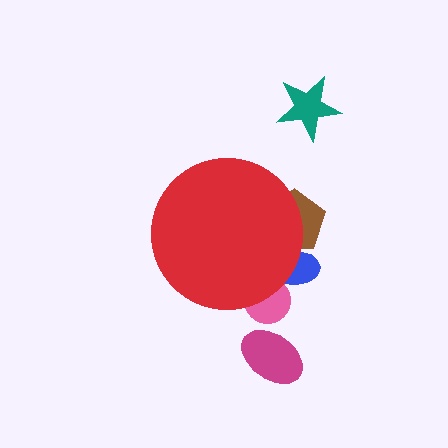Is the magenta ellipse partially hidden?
No, the magenta ellipse is fully visible.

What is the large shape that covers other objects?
A red circle.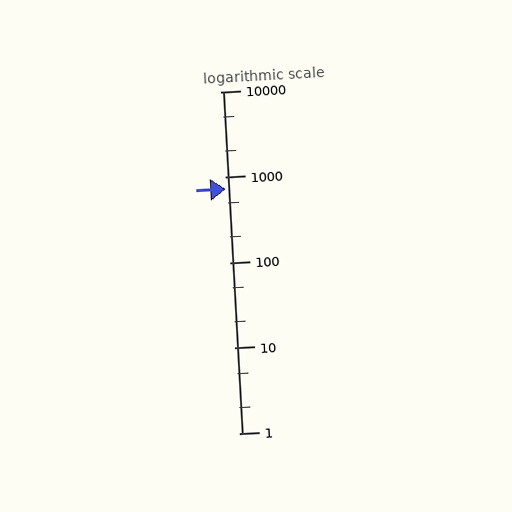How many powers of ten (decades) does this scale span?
The scale spans 4 decades, from 1 to 10000.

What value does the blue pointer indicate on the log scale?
The pointer indicates approximately 720.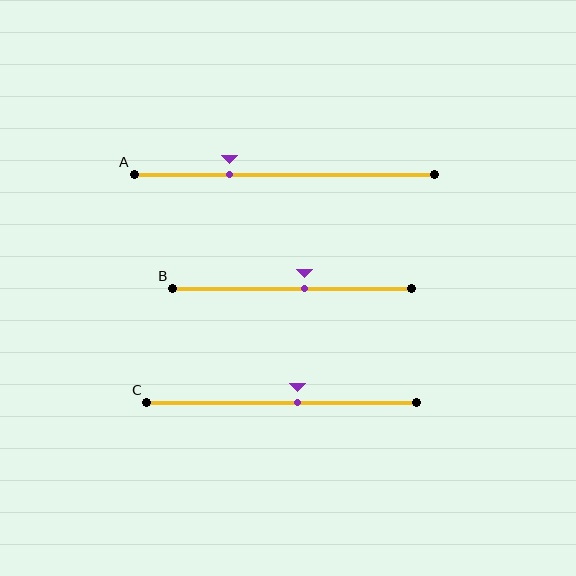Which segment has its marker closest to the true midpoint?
Segment B has its marker closest to the true midpoint.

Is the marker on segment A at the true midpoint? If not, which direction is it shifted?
No, the marker on segment A is shifted to the left by about 18% of the segment length.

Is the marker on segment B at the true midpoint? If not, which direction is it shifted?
No, the marker on segment B is shifted to the right by about 5% of the segment length.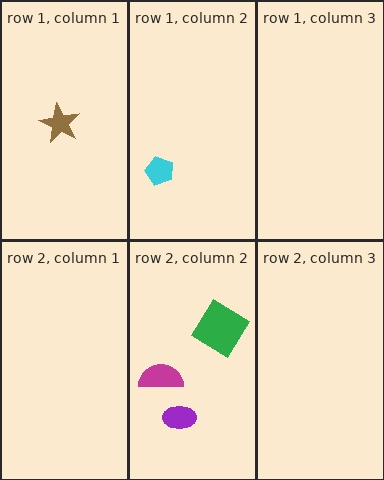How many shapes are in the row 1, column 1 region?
1.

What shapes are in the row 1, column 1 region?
The brown star.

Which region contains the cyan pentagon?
The row 1, column 2 region.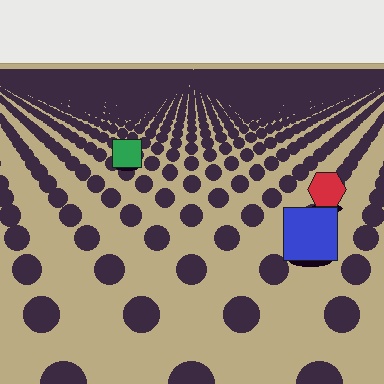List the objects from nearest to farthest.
From nearest to farthest: the blue square, the red hexagon, the green square.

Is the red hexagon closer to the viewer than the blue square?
No. The blue square is closer — you can tell from the texture gradient: the ground texture is coarser near it.